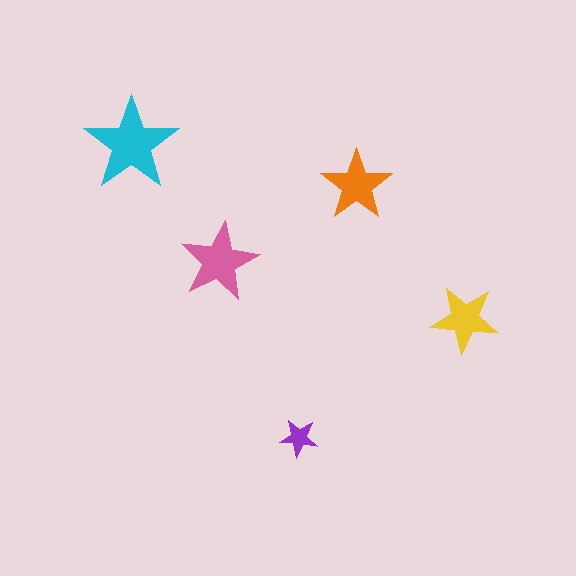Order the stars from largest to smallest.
the cyan one, the pink one, the orange one, the yellow one, the purple one.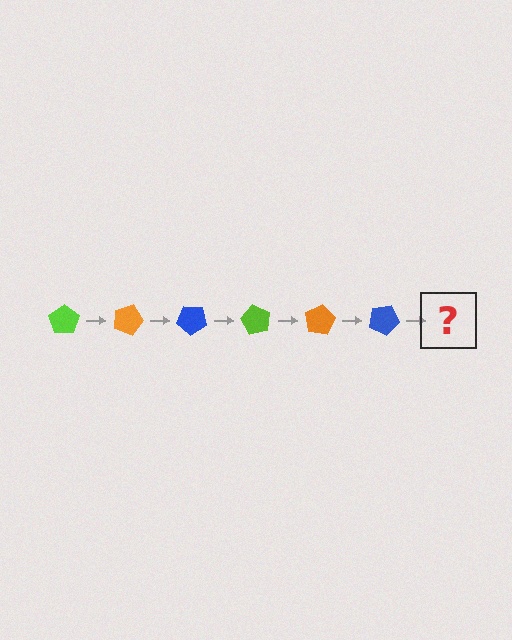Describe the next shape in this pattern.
It should be a lime pentagon, rotated 120 degrees from the start.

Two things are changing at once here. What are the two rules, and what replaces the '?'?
The two rules are that it rotates 20 degrees each step and the color cycles through lime, orange, and blue. The '?' should be a lime pentagon, rotated 120 degrees from the start.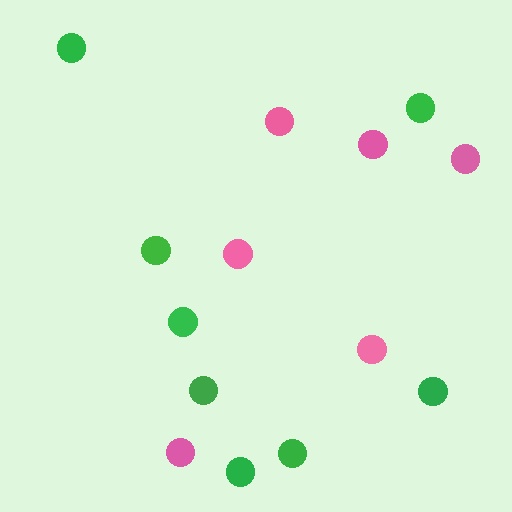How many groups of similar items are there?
There are 2 groups: one group of pink circles (6) and one group of green circles (8).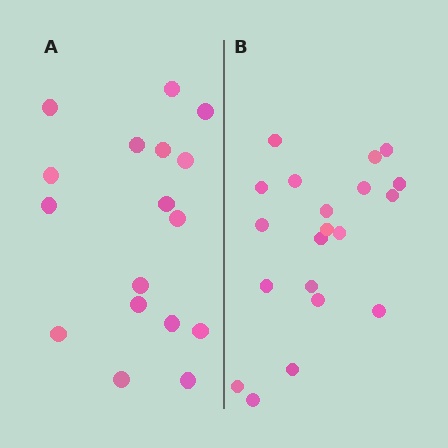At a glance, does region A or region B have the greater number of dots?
Region B (the right region) has more dots.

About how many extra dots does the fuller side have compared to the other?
Region B has just a few more — roughly 2 or 3 more dots than region A.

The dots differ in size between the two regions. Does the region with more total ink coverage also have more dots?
No. Region A has more total ink coverage because its dots are larger, but region B actually contains more individual dots. Total area can be misleading — the number of items is what matters here.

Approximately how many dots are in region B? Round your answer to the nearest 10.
About 20 dots.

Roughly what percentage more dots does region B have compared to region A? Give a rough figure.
About 20% more.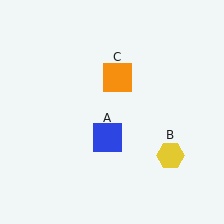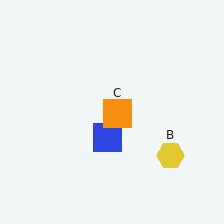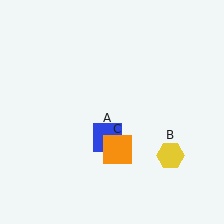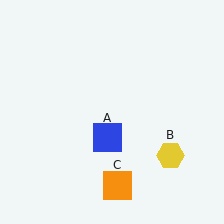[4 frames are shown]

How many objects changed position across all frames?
1 object changed position: orange square (object C).